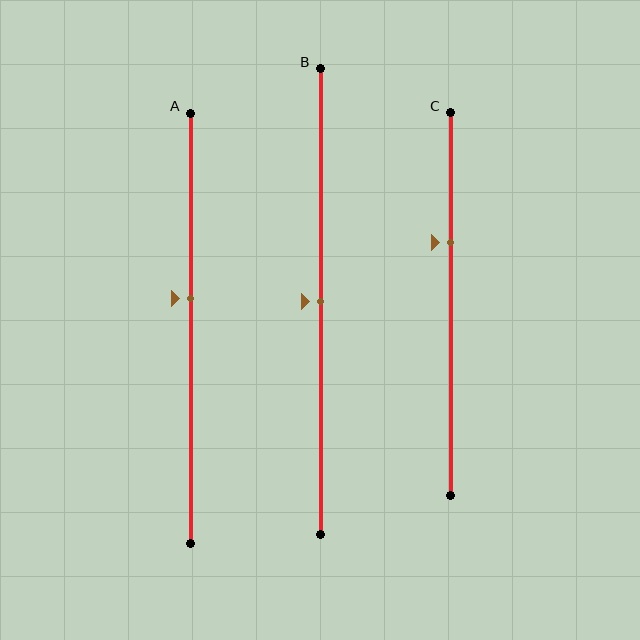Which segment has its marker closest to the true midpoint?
Segment B has its marker closest to the true midpoint.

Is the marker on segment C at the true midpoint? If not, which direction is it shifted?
No, the marker on segment C is shifted upward by about 16% of the segment length.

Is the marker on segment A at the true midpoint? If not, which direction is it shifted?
No, the marker on segment A is shifted upward by about 7% of the segment length.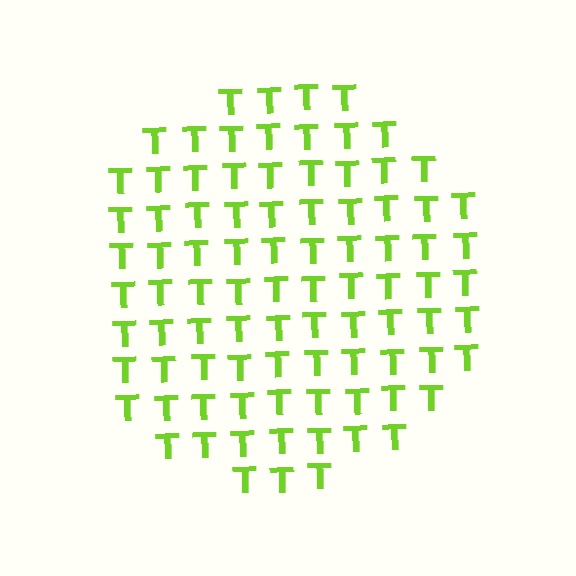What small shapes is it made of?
It is made of small letter T's.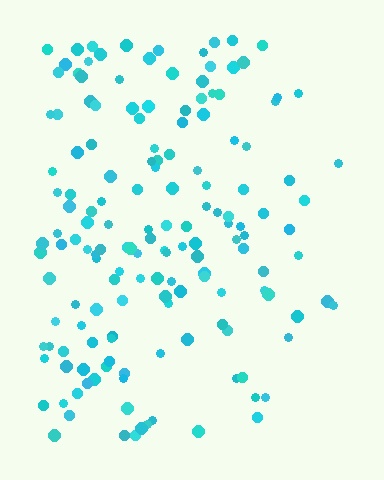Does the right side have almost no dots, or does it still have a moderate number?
Still a moderate number, just noticeably fewer than the left.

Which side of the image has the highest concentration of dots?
The left.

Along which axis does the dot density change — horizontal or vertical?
Horizontal.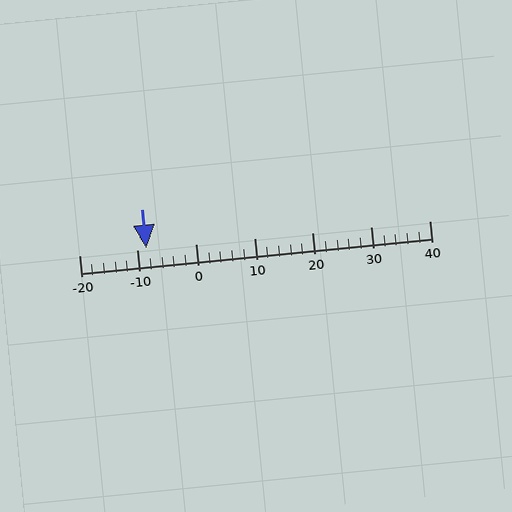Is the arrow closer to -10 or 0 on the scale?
The arrow is closer to -10.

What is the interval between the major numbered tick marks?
The major tick marks are spaced 10 units apart.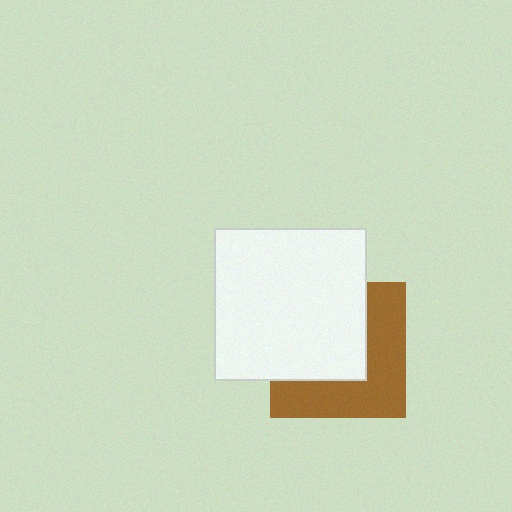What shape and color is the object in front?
The object in front is a white square.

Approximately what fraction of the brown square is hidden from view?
Roughly 53% of the brown square is hidden behind the white square.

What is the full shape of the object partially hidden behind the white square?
The partially hidden object is a brown square.